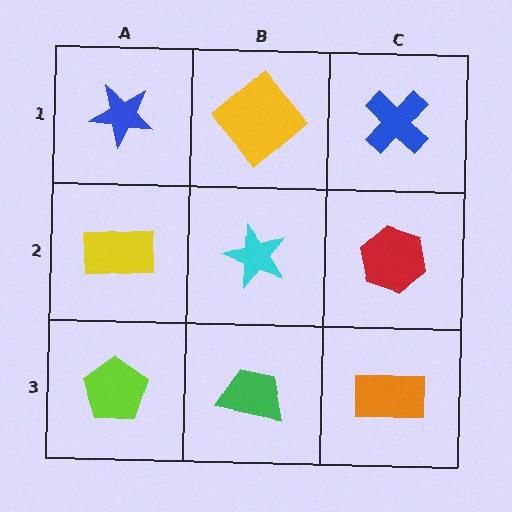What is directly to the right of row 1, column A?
A yellow diamond.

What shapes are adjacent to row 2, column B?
A yellow diamond (row 1, column B), a green trapezoid (row 3, column B), a yellow rectangle (row 2, column A), a red hexagon (row 2, column C).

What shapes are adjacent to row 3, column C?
A red hexagon (row 2, column C), a green trapezoid (row 3, column B).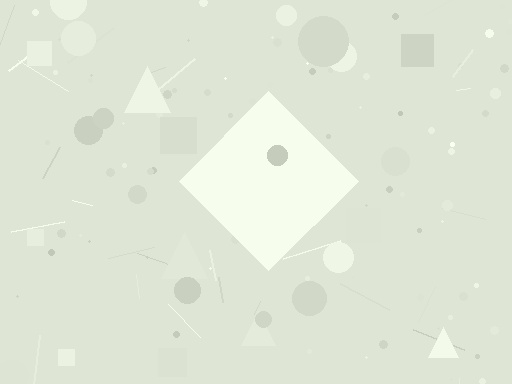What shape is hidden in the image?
A diamond is hidden in the image.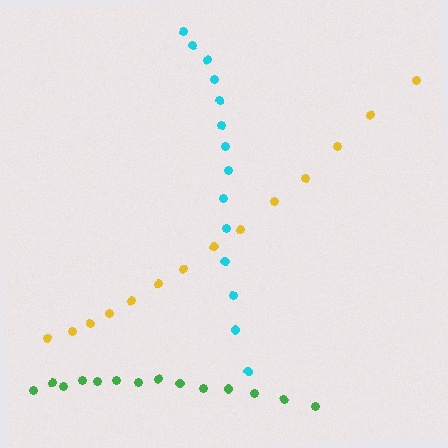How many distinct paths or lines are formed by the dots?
There are 3 distinct paths.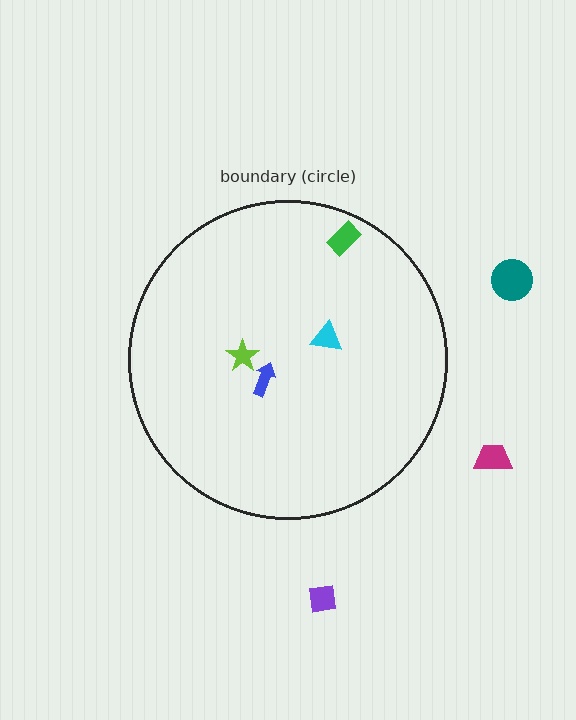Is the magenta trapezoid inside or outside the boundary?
Outside.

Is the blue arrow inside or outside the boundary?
Inside.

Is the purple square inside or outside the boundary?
Outside.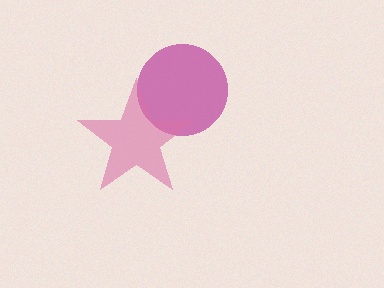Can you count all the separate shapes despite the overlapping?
Yes, there are 2 separate shapes.